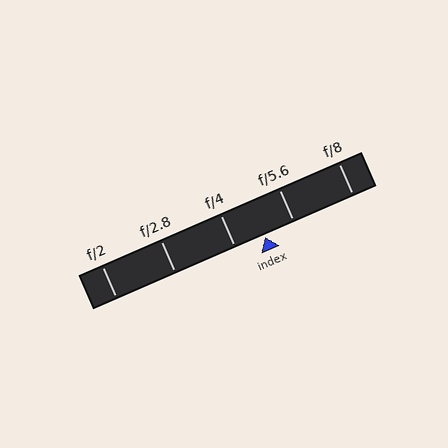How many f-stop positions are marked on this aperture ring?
There are 5 f-stop positions marked.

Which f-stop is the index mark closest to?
The index mark is closest to f/4.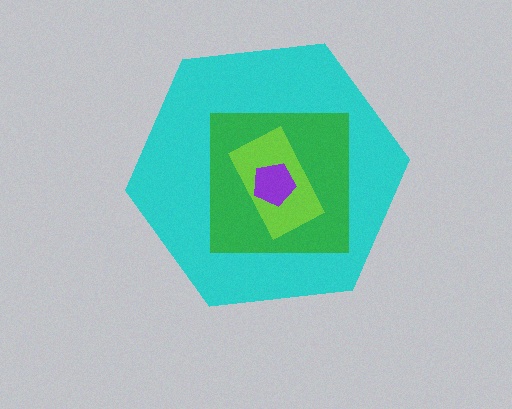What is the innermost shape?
The purple pentagon.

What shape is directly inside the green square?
The lime rectangle.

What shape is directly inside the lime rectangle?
The purple pentagon.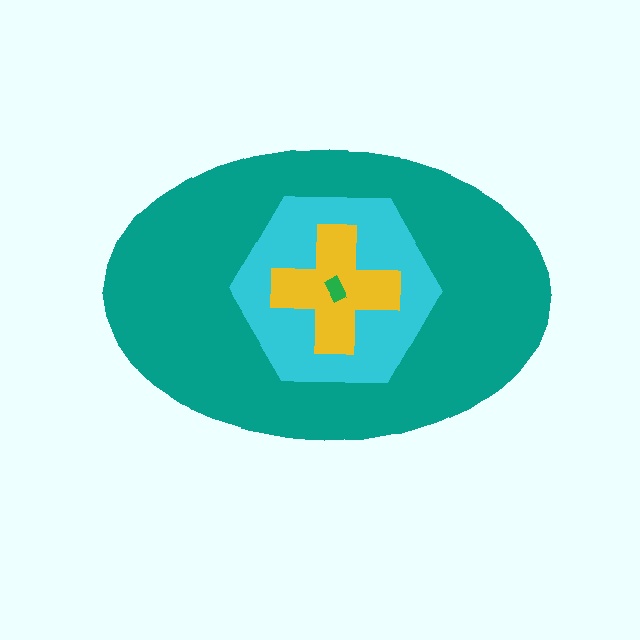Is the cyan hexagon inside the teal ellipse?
Yes.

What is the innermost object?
The green rectangle.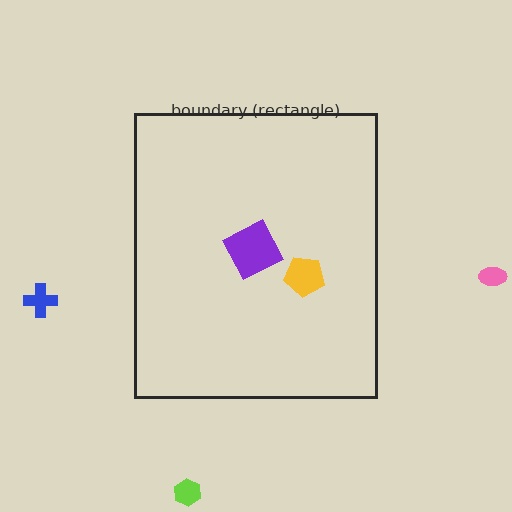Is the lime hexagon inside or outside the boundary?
Outside.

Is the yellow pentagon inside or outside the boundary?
Inside.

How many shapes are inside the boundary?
2 inside, 3 outside.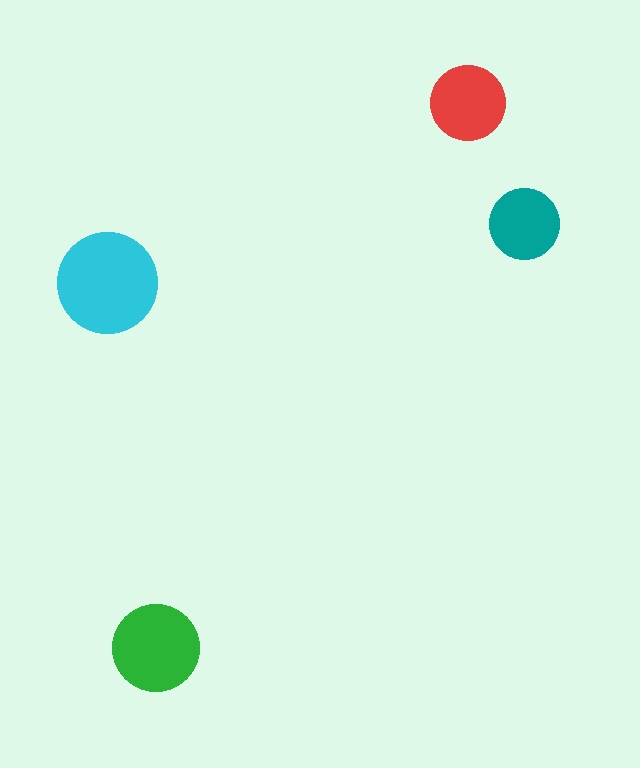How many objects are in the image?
There are 4 objects in the image.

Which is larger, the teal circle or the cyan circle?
The cyan one.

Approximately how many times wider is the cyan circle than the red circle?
About 1.5 times wider.